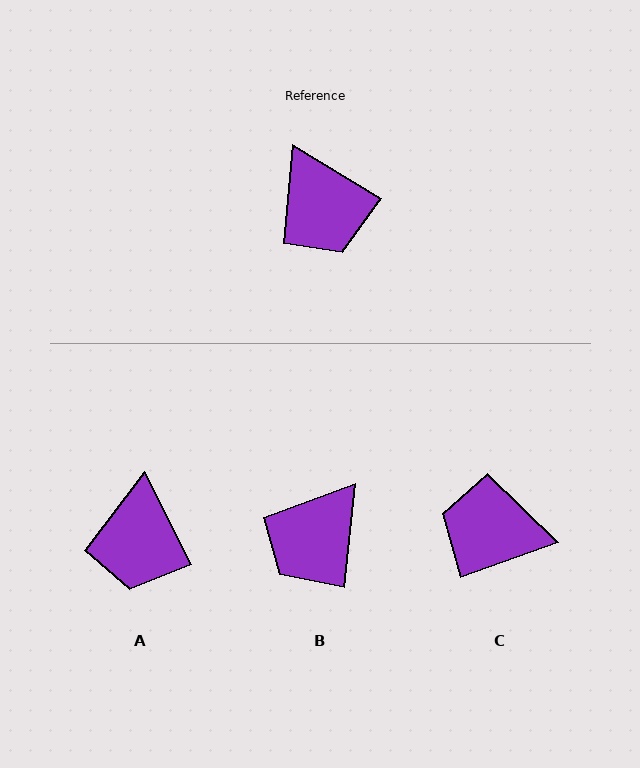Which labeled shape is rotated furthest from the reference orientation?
C, about 129 degrees away.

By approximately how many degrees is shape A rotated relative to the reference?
Approximately 32 degrees clockwise.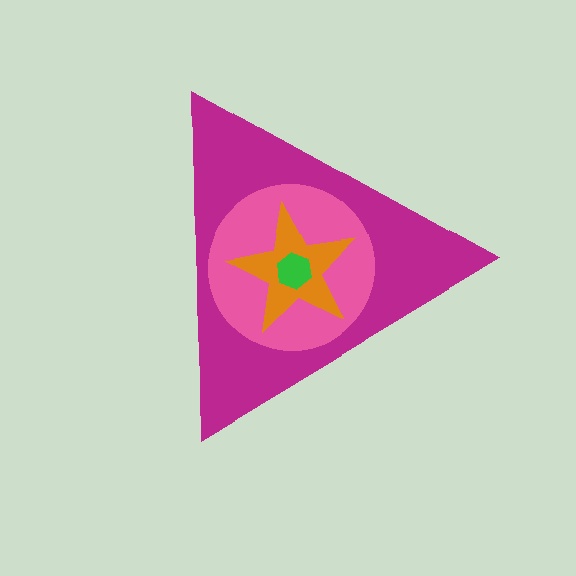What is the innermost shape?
The green hexagon.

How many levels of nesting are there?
4.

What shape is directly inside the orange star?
The green hexagon.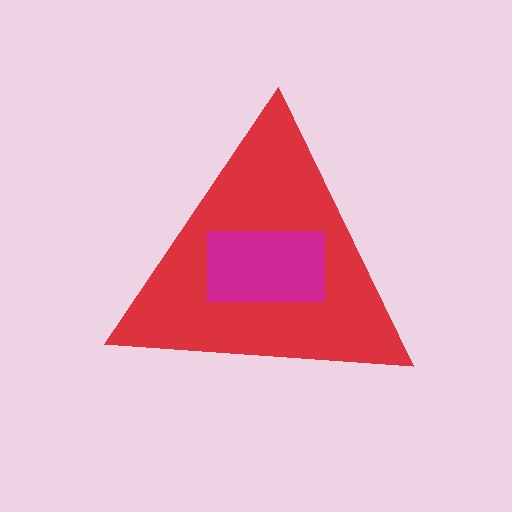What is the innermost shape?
The magenta rectangle.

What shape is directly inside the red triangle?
The magenta rectangle.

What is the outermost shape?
The red triangle.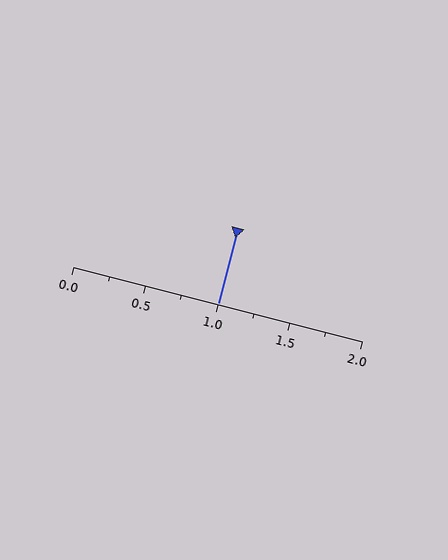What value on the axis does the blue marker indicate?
The marker indicates approximately 1.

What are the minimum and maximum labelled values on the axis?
The axis runs from 0.0 to 2.0.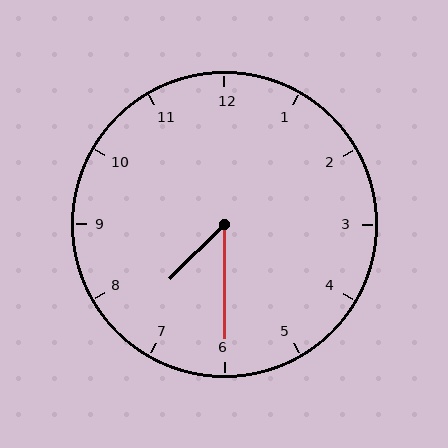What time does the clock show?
7:30.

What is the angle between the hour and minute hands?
Approximately 45 degrees.